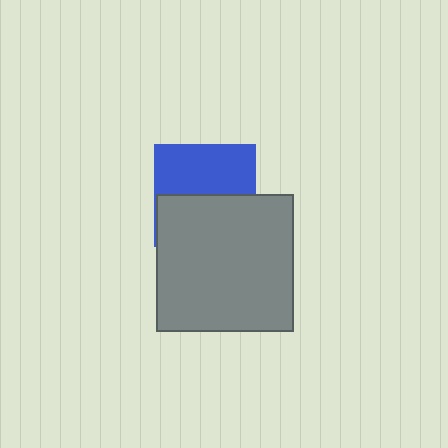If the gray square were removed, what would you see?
You would see the complete blue square.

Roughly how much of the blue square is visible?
About half of it is visible (roughly 49%).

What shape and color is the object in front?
The object in front is a gray square.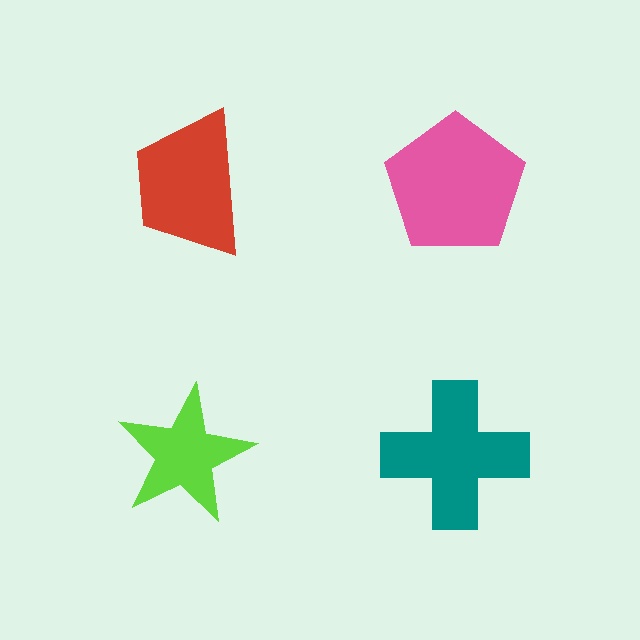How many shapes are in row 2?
2 shapes.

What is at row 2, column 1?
A lime star.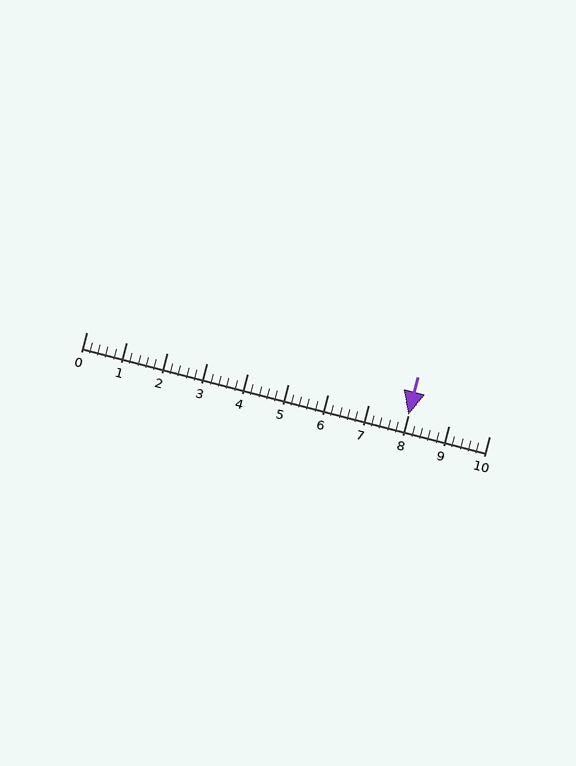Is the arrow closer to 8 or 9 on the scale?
The arrow is closer to 8.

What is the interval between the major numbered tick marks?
The major tick marks are spaced 1 units apart.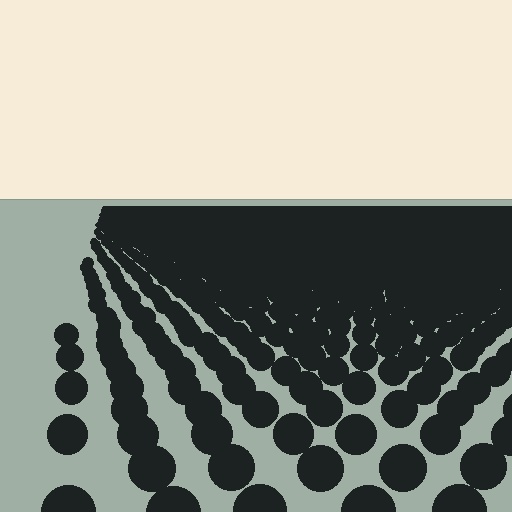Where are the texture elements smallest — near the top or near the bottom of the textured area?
Near the top.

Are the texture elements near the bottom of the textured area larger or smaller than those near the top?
Larger. Near the bottom, elements are closer to the viewer and appear at a bigger on-screen size.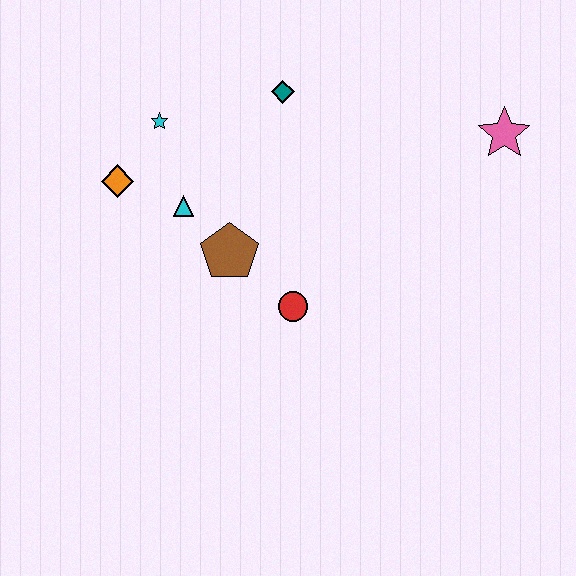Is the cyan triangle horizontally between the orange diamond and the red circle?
Yes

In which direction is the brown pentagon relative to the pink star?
The brown pentagon is to the left of the pink star.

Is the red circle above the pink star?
No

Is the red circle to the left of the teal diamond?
No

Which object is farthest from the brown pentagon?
The pink star is farthest from the brown pentagon.